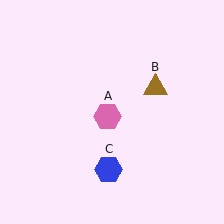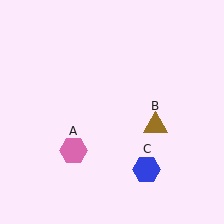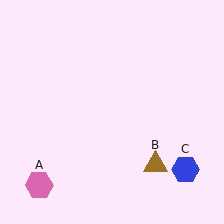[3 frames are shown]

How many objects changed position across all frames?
3 objects changed position: pink hexagon (object A), brown triangle (object B), blue hexagon (object C).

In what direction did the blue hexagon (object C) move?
The blue hexagon (object C) moved right.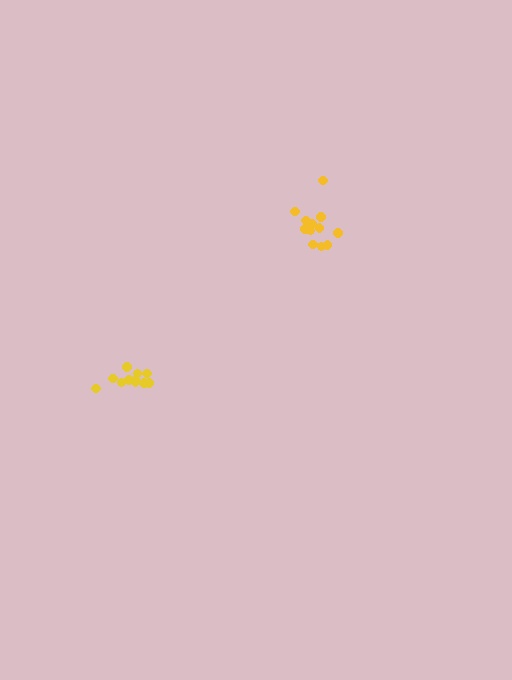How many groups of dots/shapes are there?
There are 2 groups.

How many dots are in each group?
Group 1: 11 dots, Group 2: 12 dots (23 total).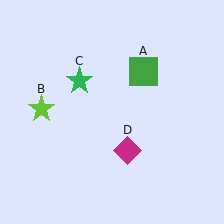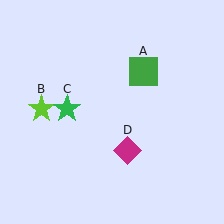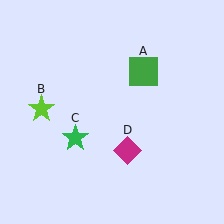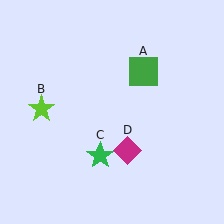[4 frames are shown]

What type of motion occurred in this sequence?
The green star (object C) rotated counterclockwise around the center of the scene.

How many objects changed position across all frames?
1 object changed position: green star (object C).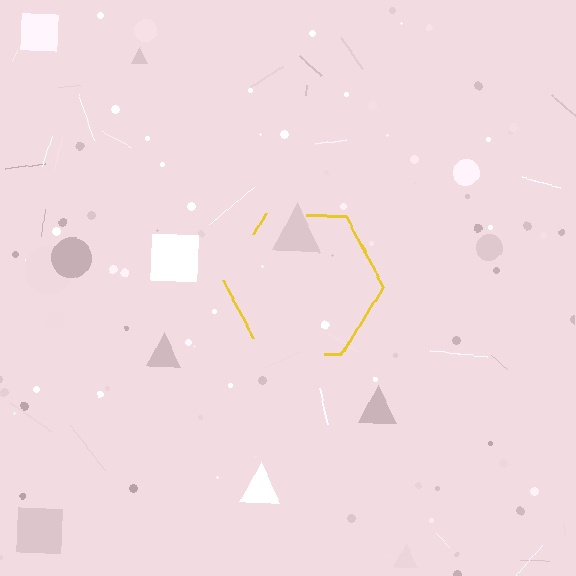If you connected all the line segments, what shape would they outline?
They would outline a hexagon.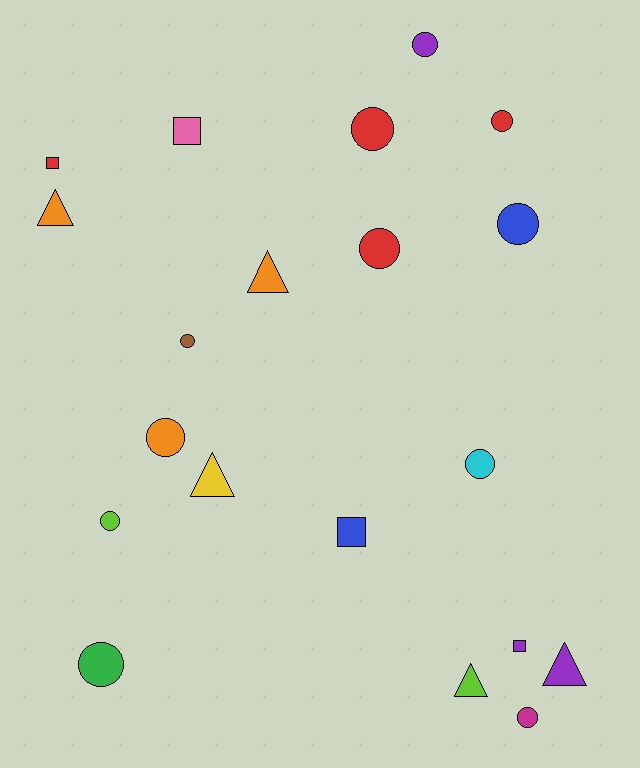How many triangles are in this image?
There are 5 triangles.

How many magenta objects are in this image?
There is 1 magenta object.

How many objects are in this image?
There are 20 objects.